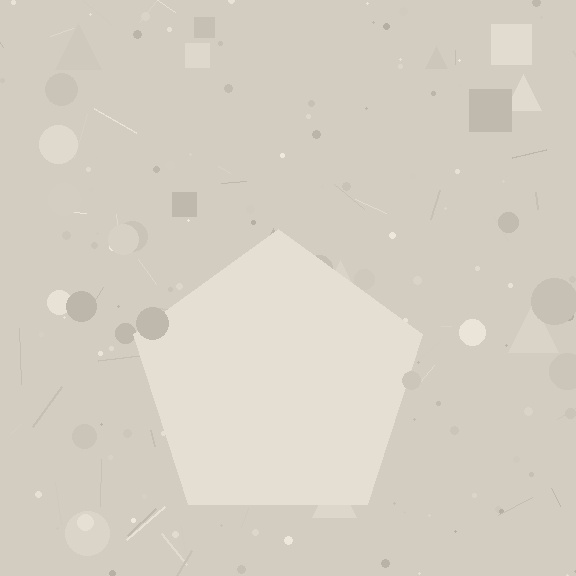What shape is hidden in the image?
A pentagon is hidden in the image.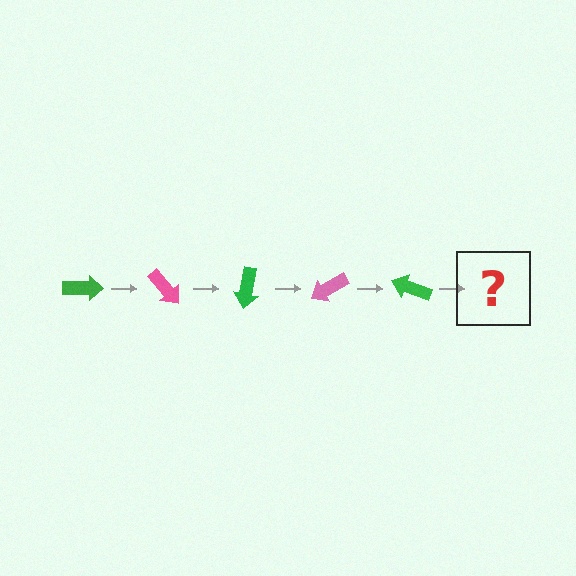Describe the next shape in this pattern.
It should be a pink arrow, rotated 250 degrees from the start.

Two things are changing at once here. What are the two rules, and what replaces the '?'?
The two rules are that it rotates 50 degrees each step and the color cycles through green and pink. The '?' should be a pink arrow, rotated 250 degrees from the start.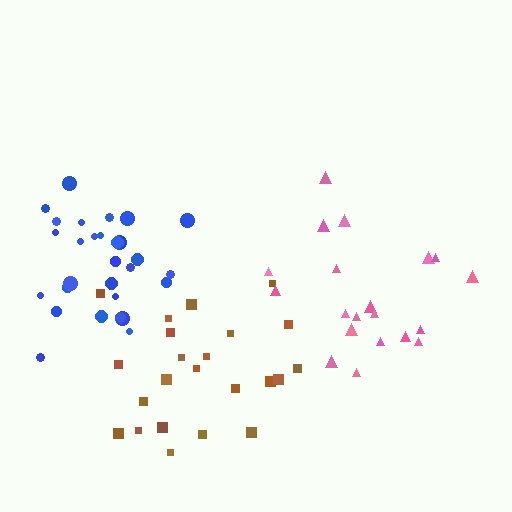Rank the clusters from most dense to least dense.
blue, brown, pink.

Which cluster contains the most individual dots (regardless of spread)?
Blue (29).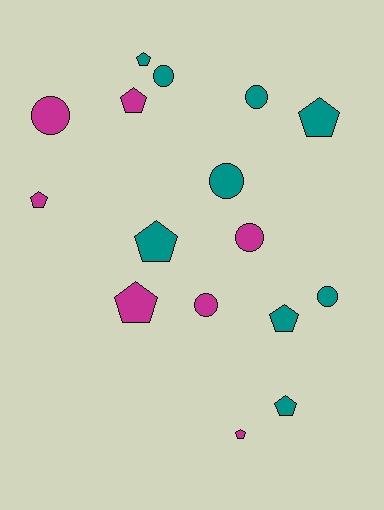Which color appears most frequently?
Teal, with 9 objects.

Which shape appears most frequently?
Pentagon, with 9 objects.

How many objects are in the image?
There are 16 objects.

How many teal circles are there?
There are 4 teal circles.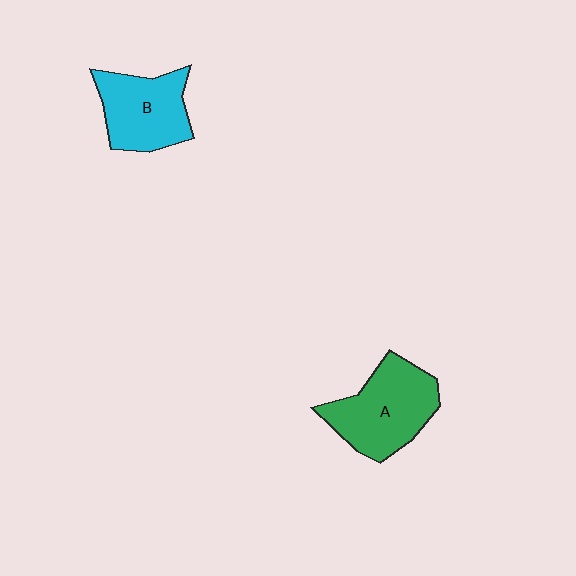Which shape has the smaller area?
Shape B (cyan).